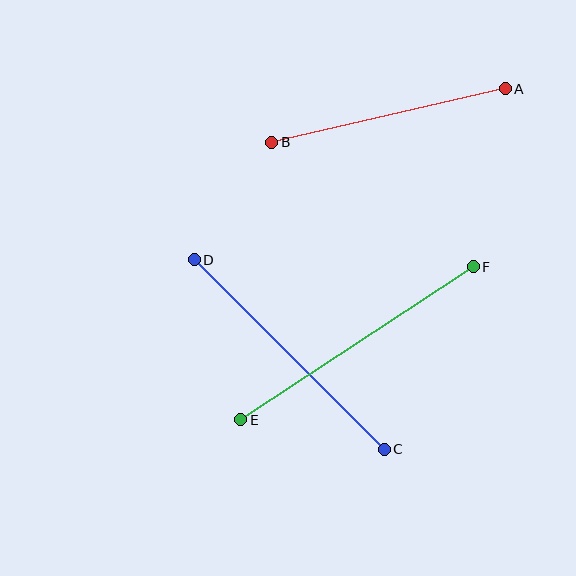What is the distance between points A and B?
The distance is approximately 240 pixels.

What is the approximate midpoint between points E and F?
The midpoint is at approximately (357, 343) pixels.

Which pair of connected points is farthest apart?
Points E and F are farthest apart.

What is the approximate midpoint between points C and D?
The midpoint is at approximately (289, 354) pixels.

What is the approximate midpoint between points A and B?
The midpoint is at approximately (389, 115) pixels.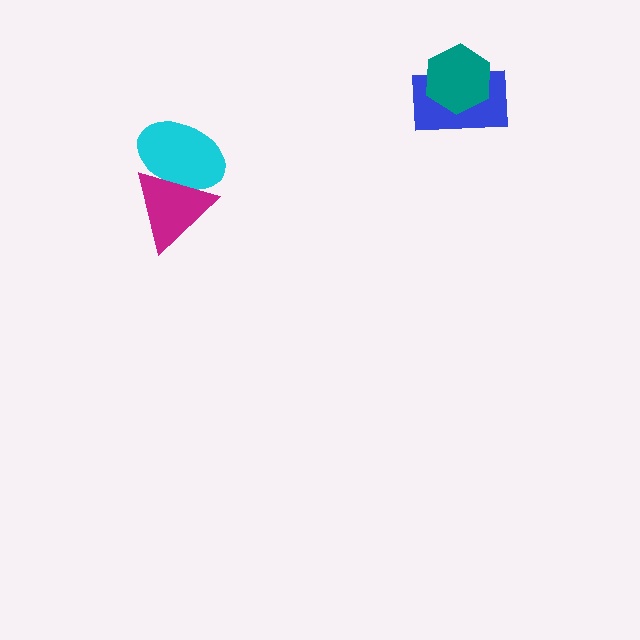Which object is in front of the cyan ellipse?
The magenta triangle is in front of the cyan ellipse.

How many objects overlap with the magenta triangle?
1 object overlaps with the magenta triangle.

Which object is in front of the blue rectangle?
The teal hexagon is in front of the blue rectangle.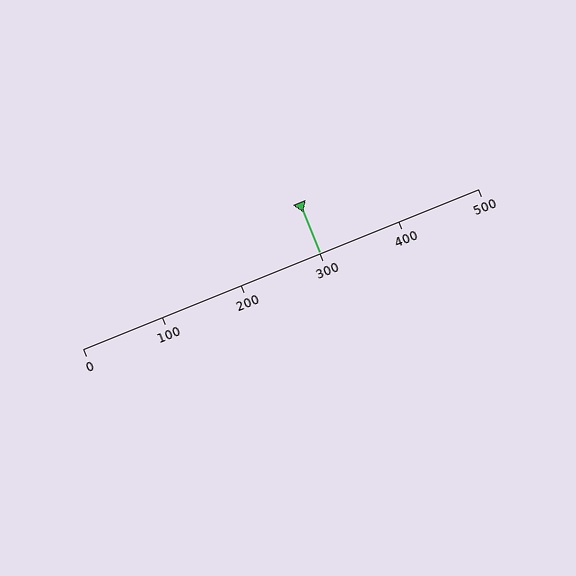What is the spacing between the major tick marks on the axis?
The major ticks are spaced 100 apart.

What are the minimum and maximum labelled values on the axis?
The axis runs from 0 to 500.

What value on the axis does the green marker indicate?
The marker indicates approximately 300.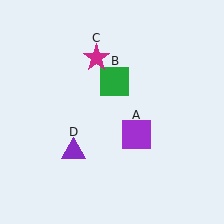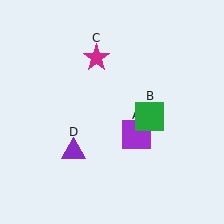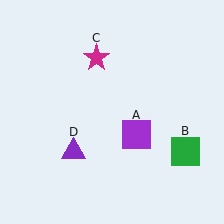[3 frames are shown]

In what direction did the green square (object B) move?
The green square (object B) moved down and to the right.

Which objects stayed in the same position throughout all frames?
Purple square (object A) and magenta star (object C) and purple triangle (object D) remained stationary.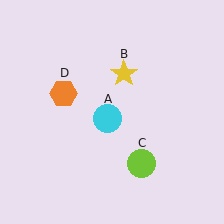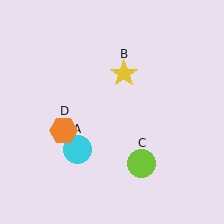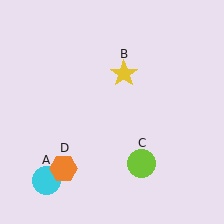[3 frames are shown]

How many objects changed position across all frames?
2 objects changed position: cyan circle (object A), orange hexagon (object D).